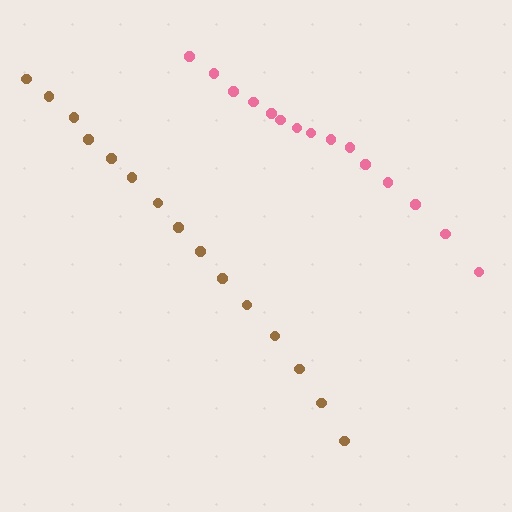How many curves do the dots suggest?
There are 2 distinct paths.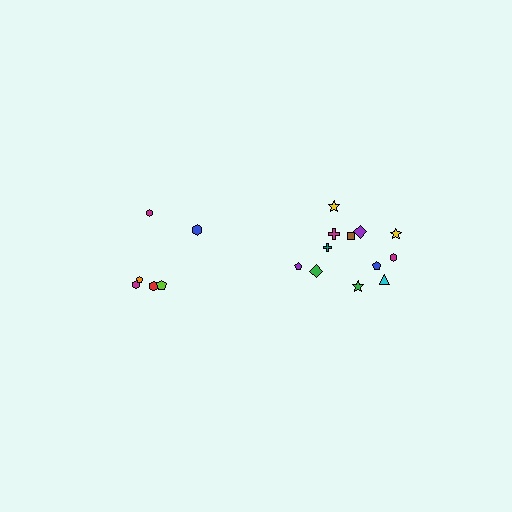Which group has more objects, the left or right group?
The right group.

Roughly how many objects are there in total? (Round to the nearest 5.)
Roughly 20 objects in total.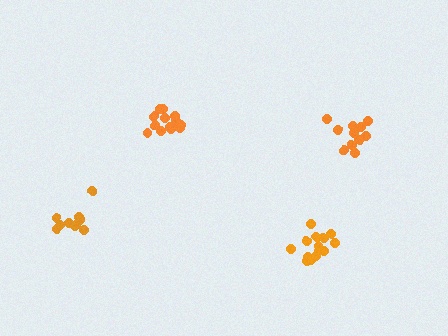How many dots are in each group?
Group 1: 14 dots, Group 2: 11 dots, Group 3: 11 dots, Group 4: 14 dots (50 total).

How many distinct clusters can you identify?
There are 4 distinct clusters.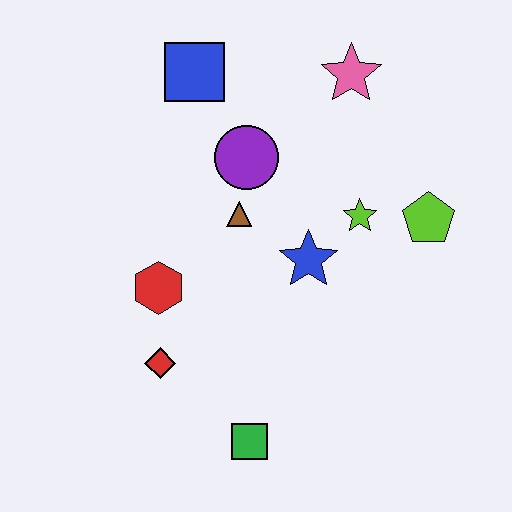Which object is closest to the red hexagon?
The red diamond is closest to the red hexagon.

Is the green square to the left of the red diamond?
No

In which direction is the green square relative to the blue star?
The green square is below the blue star.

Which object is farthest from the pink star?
The green square is farthest from the pink star.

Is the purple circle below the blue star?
No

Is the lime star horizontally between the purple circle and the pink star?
No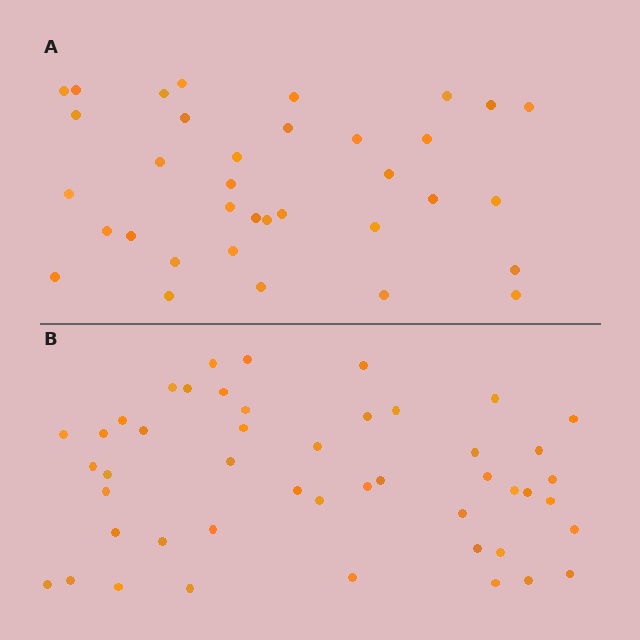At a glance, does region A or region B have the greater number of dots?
Region B (the bottom region) has more dots.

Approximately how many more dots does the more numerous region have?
Region B has roughly 12 or so more dots than region A.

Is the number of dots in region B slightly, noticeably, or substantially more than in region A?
Region B has noticeably more, but not dramatically so. The ratio is roughly 1.3 to 1.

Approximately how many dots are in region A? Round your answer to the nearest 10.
About 40 dots. (The exact count is 35, which rounds to 40.)